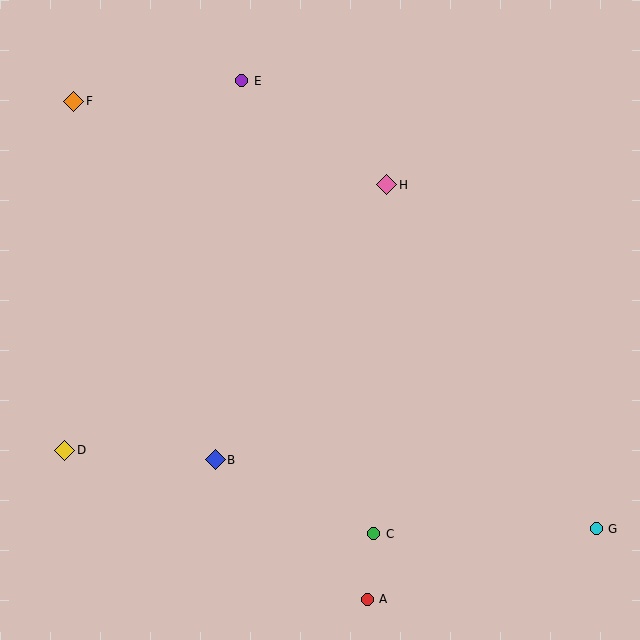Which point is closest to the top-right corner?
Point H is closest to the top-right corner.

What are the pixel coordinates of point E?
Point E is at (242, 81).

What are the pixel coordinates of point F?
Point F is at (74, 101).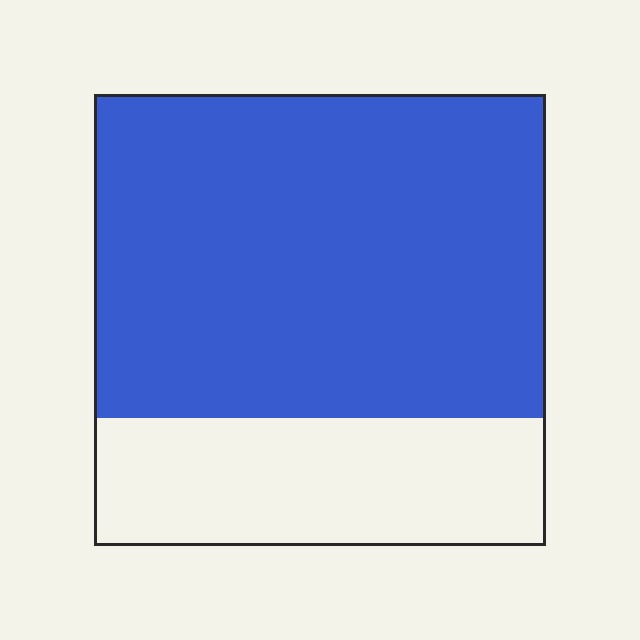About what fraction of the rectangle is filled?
About three quarters (3/4).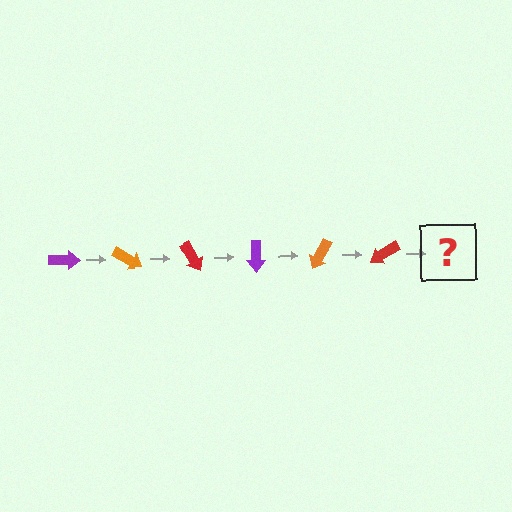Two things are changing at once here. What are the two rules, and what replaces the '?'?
The two rules are that it rotates 30 degrees each step and the color cycles through purple, orange, and red. The '?' should be a purple arrow, rotated 180 degrees from the start.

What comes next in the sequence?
The next element should be a purple arrow, rotated 180 degrees from the start.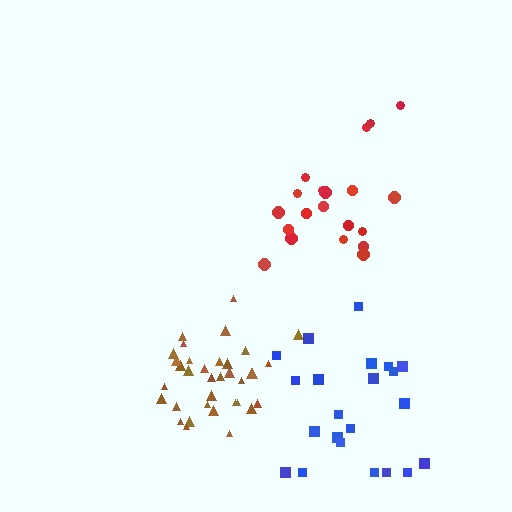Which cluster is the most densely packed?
Brown.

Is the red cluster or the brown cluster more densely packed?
Brown.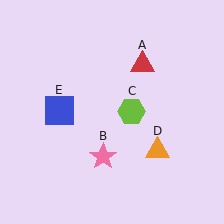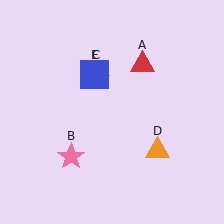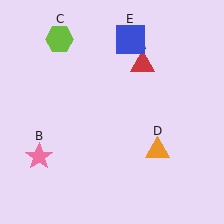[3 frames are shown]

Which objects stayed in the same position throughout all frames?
Red triangle (object A) and orange triangle (object D) remained stationary.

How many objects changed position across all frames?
3 objects changed position: pink star (object B), lime hexagon (object C), blue square (object E).